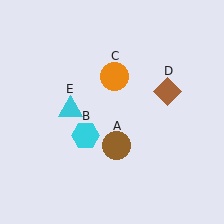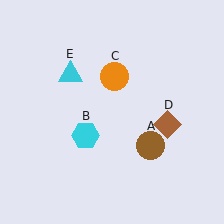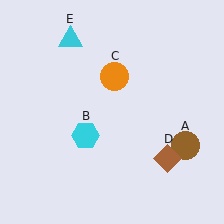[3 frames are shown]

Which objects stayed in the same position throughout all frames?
Cyan hexagon (object B) and orange circle (object C) remained stationary.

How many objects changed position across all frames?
3 objects changed position: brown circle (object A), brown diamond (object D), cyan triangle (object E).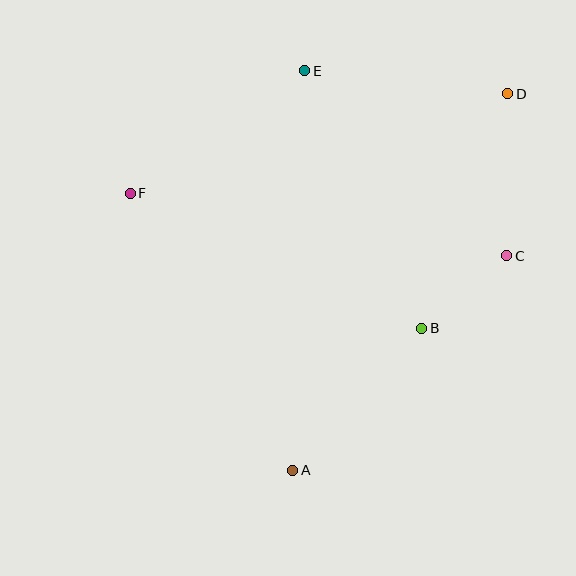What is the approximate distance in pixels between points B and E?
The distance between B and E is approximately 283 pixels.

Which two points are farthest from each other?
Points A and D are farthest from each other.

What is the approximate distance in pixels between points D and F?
The distance between D and F is approximately 390 pixels.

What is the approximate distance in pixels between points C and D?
The distance between C and D is approximately 162 pixels.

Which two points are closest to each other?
Points B and C are closest to each other.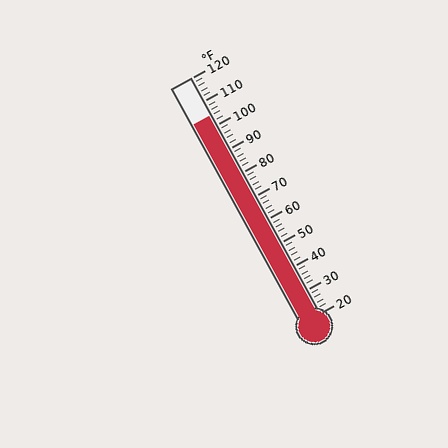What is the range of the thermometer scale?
The thermometer scale ranges from 20°F to 120°F.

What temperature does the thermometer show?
The thermometer shows approximately 104°F.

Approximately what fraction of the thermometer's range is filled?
The thermometer is filled to approximately 85% of its range.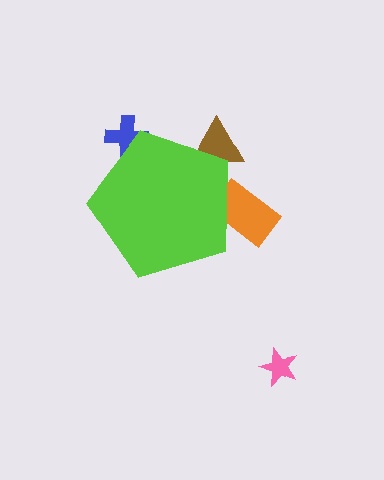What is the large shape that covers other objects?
A lime pentagon.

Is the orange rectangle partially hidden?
Yes, the orange rectangle is partially hidden behind the lime pentagon.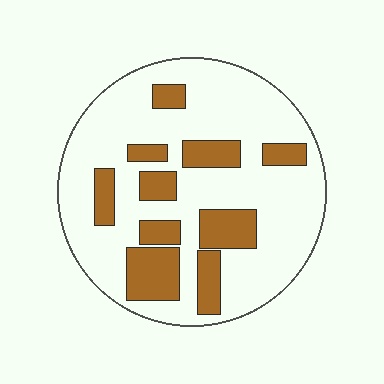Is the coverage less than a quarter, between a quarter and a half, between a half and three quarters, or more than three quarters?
Between a quarter and a half.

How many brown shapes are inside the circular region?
10.